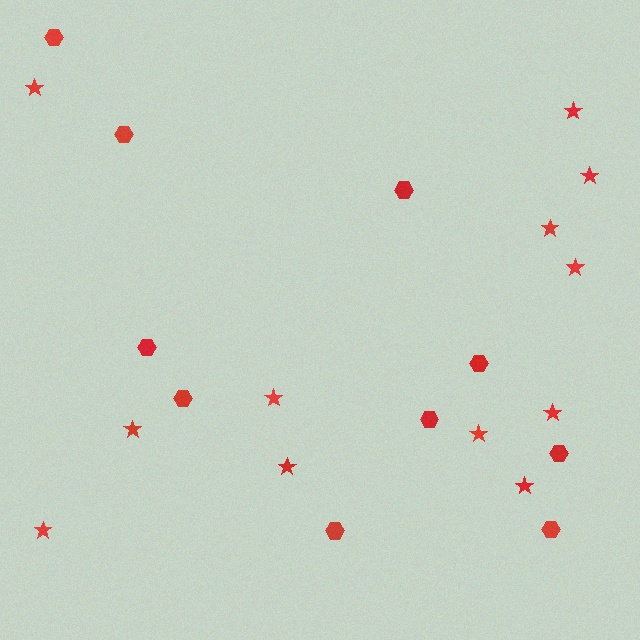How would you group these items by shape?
There are 2 groups: one group of stars (12) and one group of hexagons (10).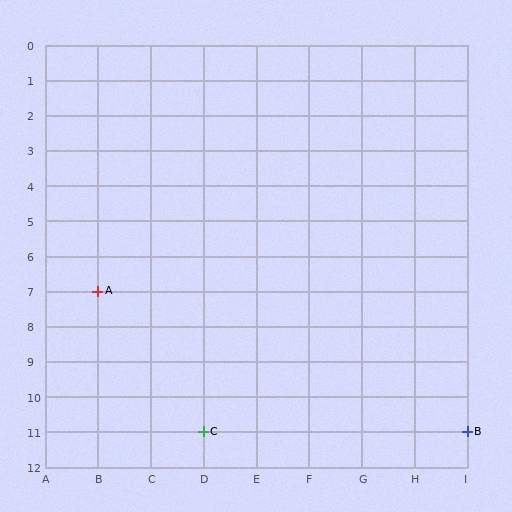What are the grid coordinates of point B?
Point B is at grid coordinates (I, 11).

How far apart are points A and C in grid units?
Points A and C are 2 columns and 4 rows apart (about 4.5 grid units diagonally).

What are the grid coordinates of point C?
Point C is at grid coordinates (D, 11).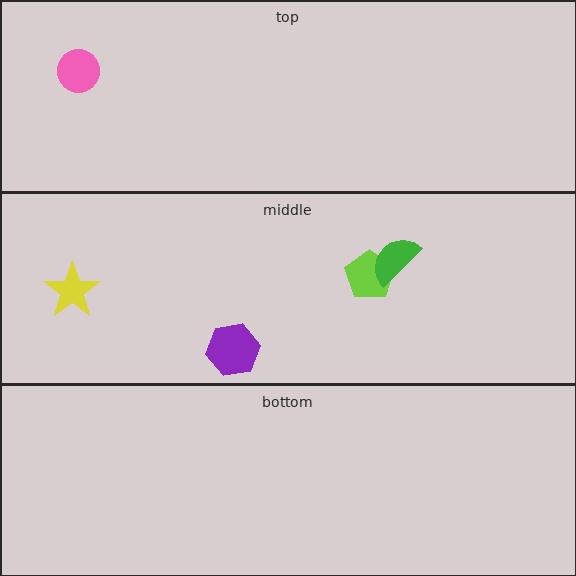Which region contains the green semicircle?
The middle region.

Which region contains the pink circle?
The top region.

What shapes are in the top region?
The pink circle.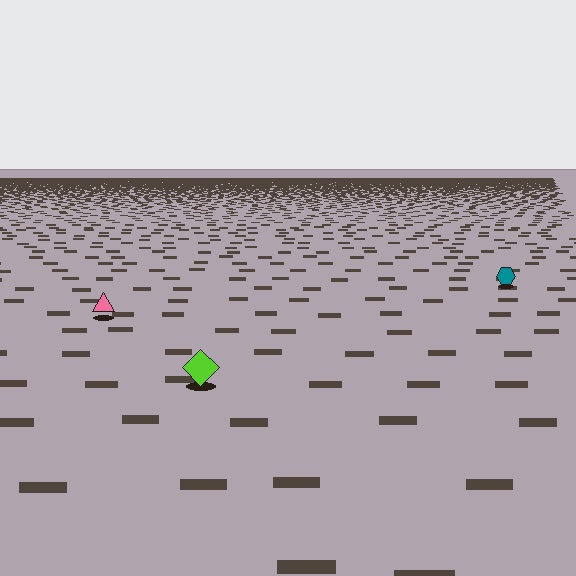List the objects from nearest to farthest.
From nearest to farthest: the lime diamond, the pink triangle, the teal hexagon.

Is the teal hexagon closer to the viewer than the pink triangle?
No. The pink triangle is closer — you can tell from the texture gradient: the ground texture is coarser near it.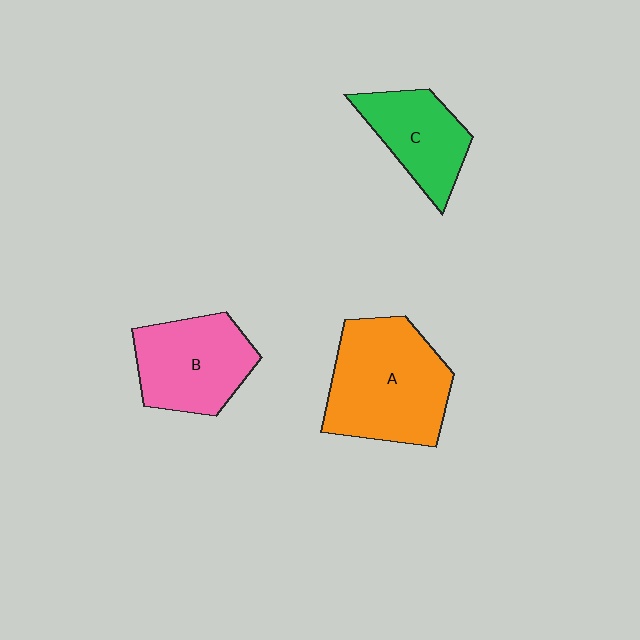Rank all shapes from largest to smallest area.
From largest to smallest: A (orange), B (pink), C (green).